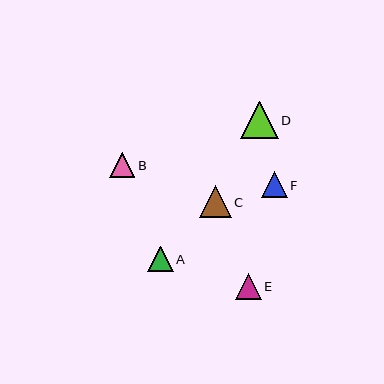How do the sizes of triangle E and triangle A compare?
Triangle E and triangle A are approximately the same size.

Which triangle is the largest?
Triangle D is the largest with a size of approximately 37 pixels.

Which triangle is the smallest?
Triangle A is the smallest with a size of approximately 25 pixels.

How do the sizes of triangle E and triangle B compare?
Triangle E and triangle B are approximately the same size.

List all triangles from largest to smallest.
From largest to smallest: D, C, E, F, B, A.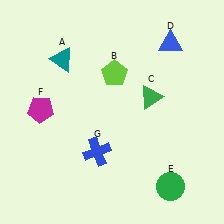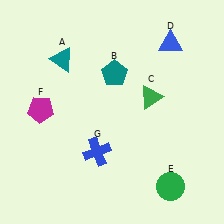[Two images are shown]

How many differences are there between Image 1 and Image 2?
There is 1 difference between the two images.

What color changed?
The pentagon (B) changed from lime in Image 1 to teal in Image 2.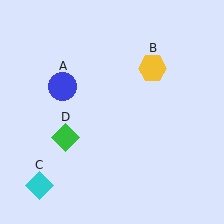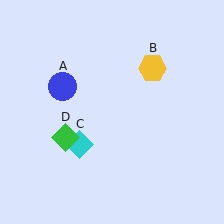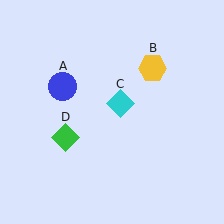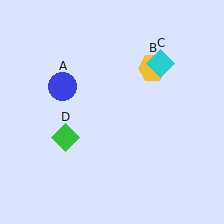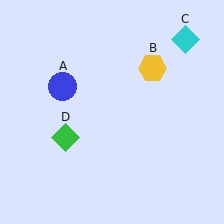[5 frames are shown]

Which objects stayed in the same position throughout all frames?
Blue circle (object A) and yellow hexagon (object B) and green diamond (object D) remained stationary.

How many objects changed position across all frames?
1 object changed position: cyan diamond (object C).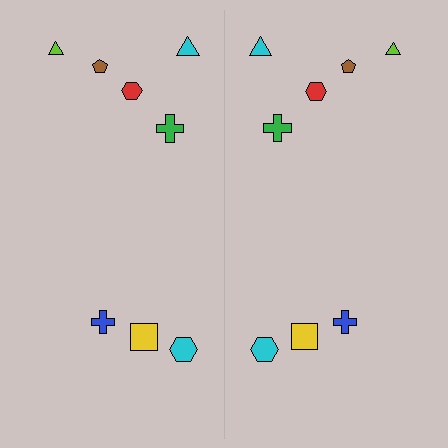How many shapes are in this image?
There are 16 shapes in this image.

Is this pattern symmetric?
Yes, this pattern has bilateral (reflection) symmetry.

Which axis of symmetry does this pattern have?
The pattern has a vertical axis of symmetry running through the center of the image.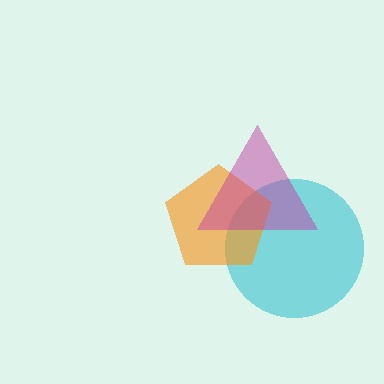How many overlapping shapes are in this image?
There are 3 overlapping shapes in the image.